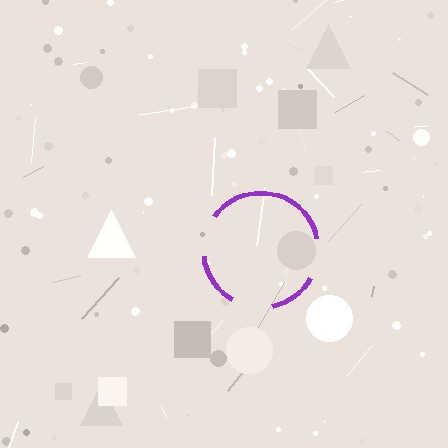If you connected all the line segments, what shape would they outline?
They would outline a circle.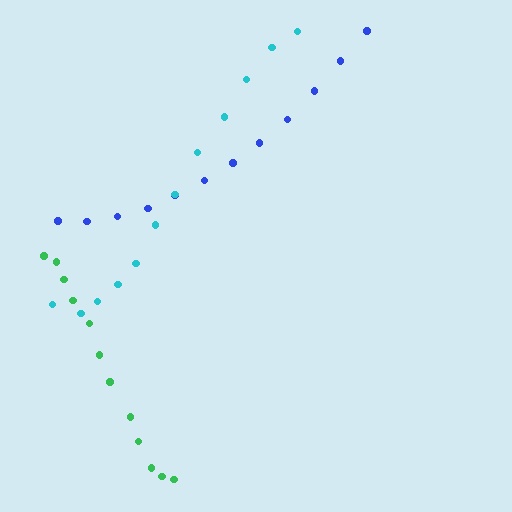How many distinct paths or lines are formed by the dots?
There are 3 distinct paths.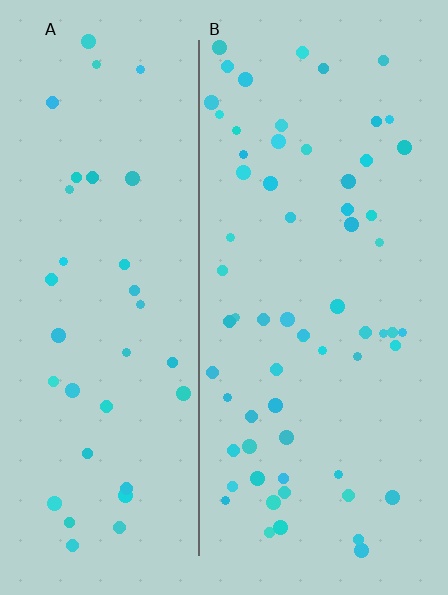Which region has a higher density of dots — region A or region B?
B (the right).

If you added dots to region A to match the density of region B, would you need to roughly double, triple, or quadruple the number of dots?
Approximately double.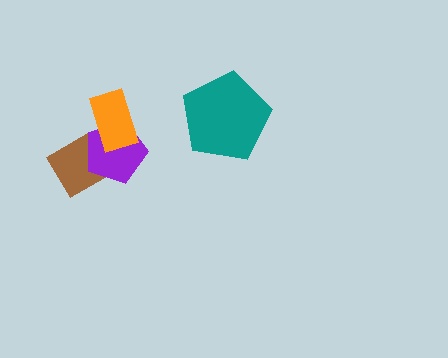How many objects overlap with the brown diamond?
1 object overlaps with the brown diamond.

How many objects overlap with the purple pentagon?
2 objects overlap with the purple pentagon.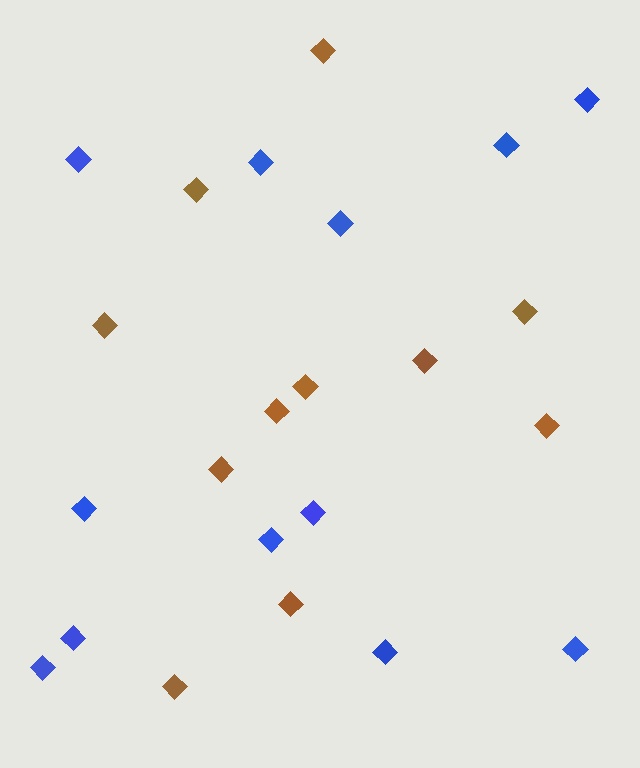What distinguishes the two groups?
There are 2 groups: one group of brown diamonds (11) and one group of blue diamonds (12).